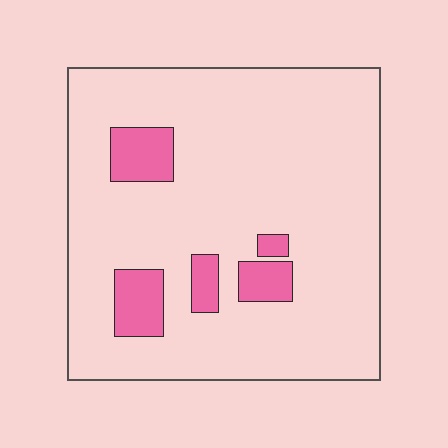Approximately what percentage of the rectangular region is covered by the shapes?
Approximately 10%.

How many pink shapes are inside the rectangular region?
5.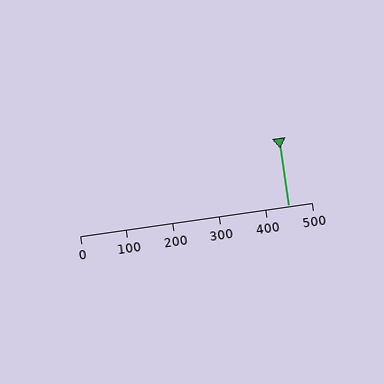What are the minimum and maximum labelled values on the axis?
The axis runs from 0 to 500.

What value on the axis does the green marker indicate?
The marker indicates approximately 450.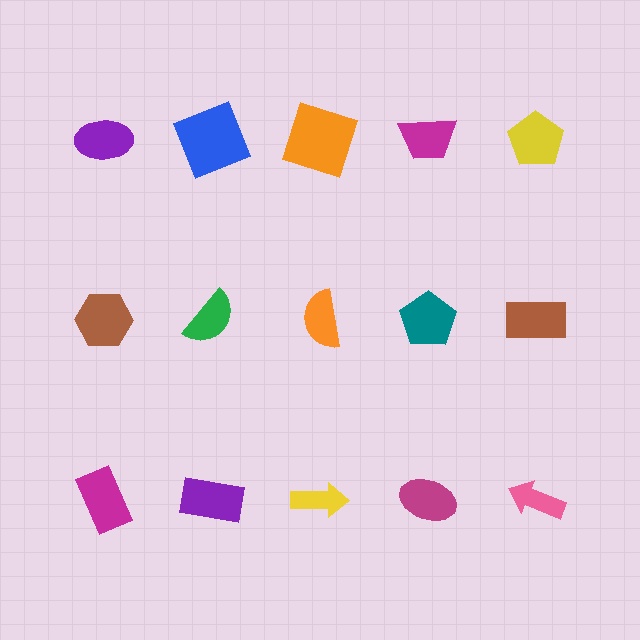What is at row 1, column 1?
A purple ellipse.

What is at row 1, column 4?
A magenta trapezoid.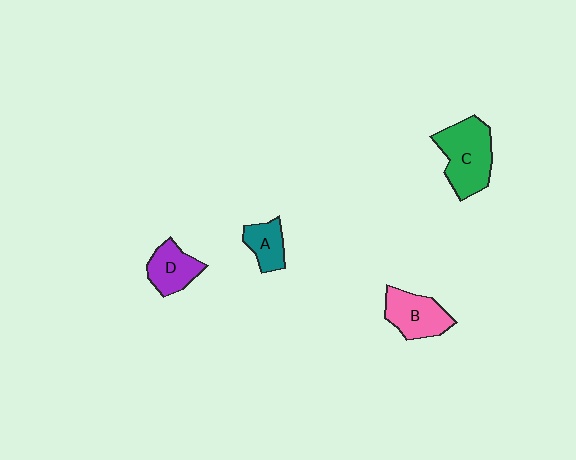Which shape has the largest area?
Shape C (green).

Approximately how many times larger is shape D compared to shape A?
Approximately 1.2 times.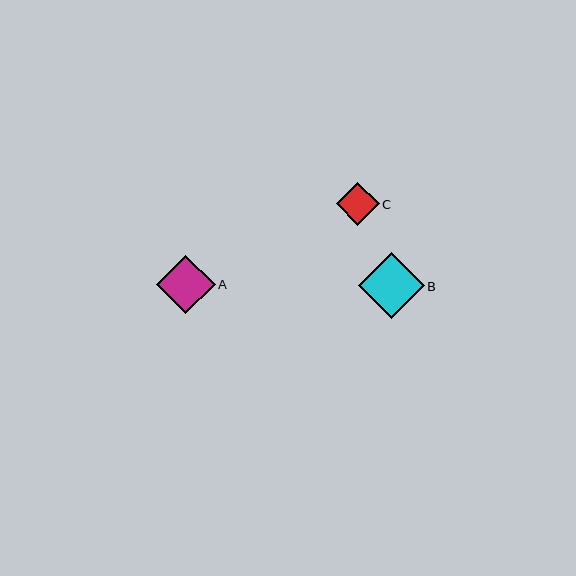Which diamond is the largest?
Diamond B is the largest with a size of approximately 66 pixels.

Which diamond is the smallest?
Diamond C is the smallest with a size of approximately 43 pixels.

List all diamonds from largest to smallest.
From largest to smallest: B, A, C.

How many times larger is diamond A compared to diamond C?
Diamond A is approximately 1.3 times the size of diamond C.